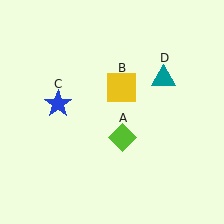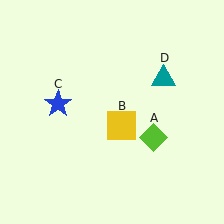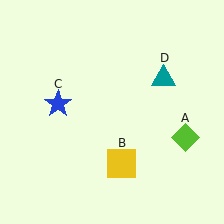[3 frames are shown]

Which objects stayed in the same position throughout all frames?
Blue star (object C) and teal triangle (object D) remained stationary.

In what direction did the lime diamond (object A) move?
The lime diamond (object A) moved right.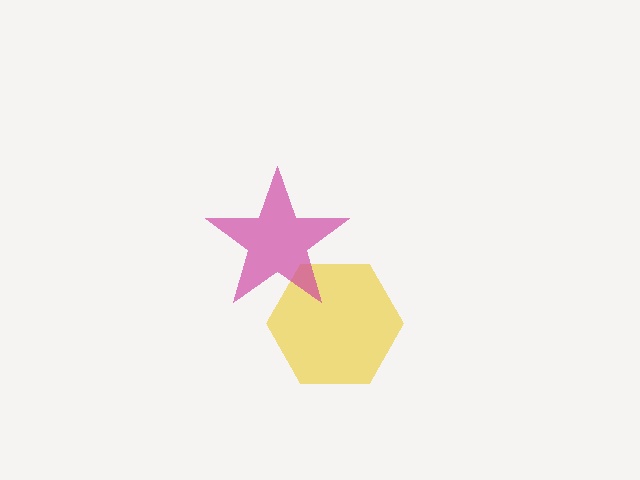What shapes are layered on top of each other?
The layered shapes are: a yellow hexagon, a magenta star.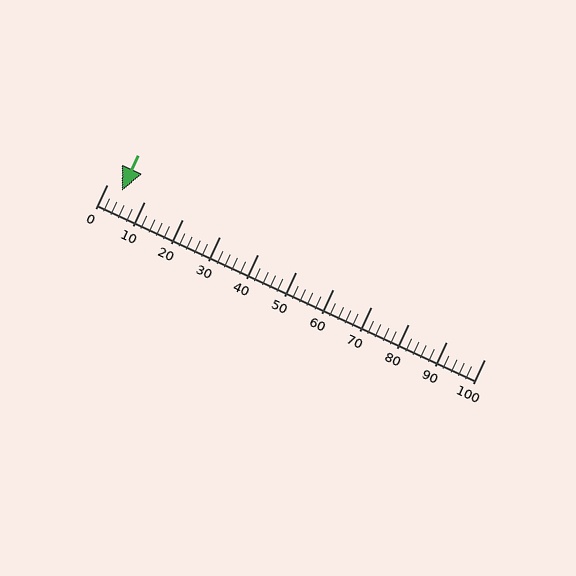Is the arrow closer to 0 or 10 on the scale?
The arrow is closer to 0.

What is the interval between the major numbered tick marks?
The major tick marks are spaced 10 units apart.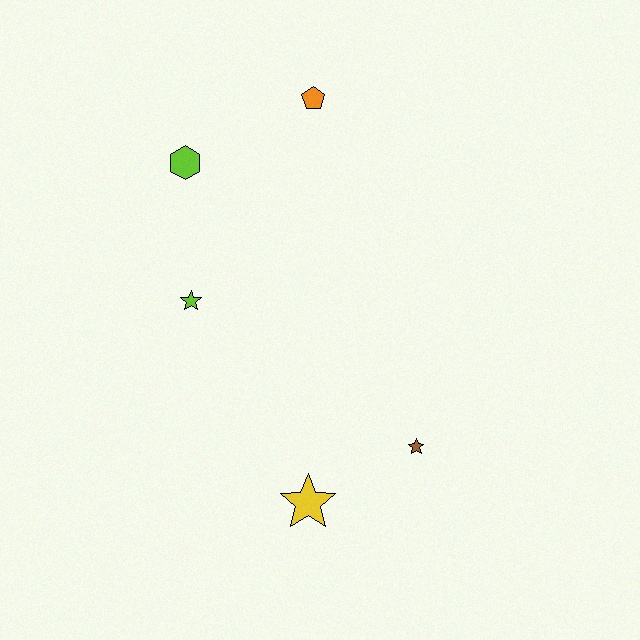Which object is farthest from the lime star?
The brown star is farthest from the lime star.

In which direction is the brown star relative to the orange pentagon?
The brown star is below the orange pentagon.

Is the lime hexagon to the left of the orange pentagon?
Yes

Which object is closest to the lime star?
The lime hexagon is closest to the lime star.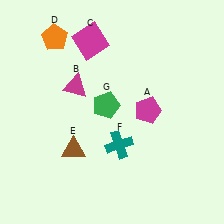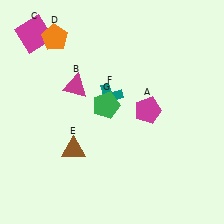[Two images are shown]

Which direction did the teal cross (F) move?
The teal cross (F) moved up.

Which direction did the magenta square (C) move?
The magenta square (C) moved left.